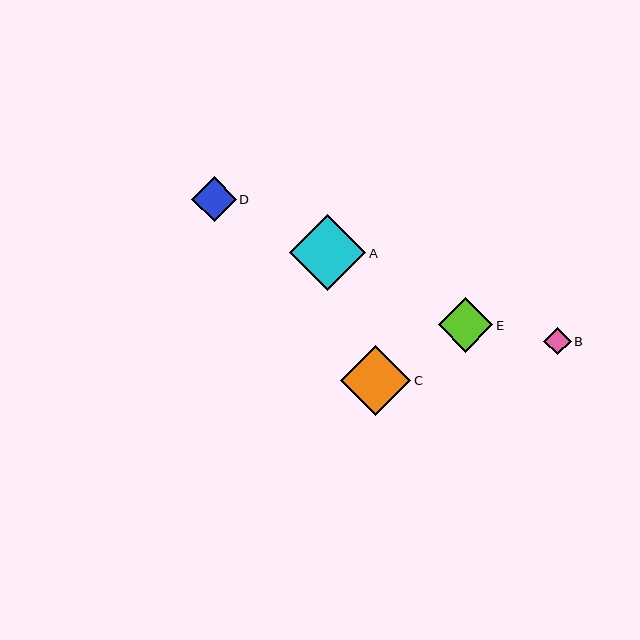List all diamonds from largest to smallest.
From largest to smallest: A, C, E, D, B.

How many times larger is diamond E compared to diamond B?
Diamond E is approximately 2.0 times the size of diamond B.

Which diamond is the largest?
Diamond A is the largest with a size of approximately 76 pixels.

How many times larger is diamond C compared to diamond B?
Diamond C is approximately 2.6 times the size of diamond B.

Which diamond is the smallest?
Diamond B is the smallest with a size of approximately 28 pixels.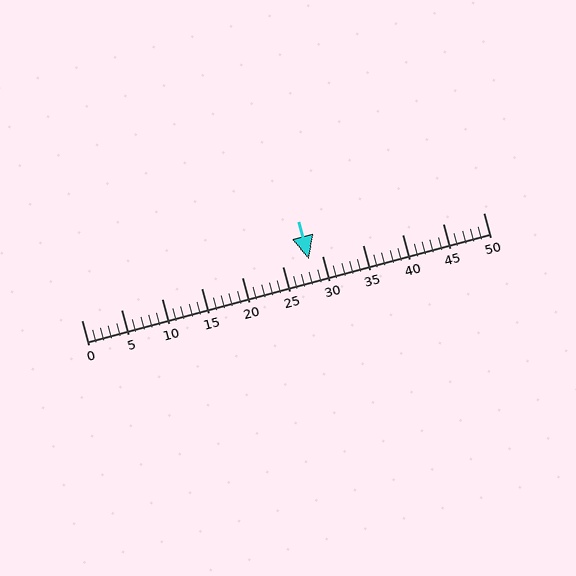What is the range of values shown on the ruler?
The ruler shows values from 0 to 50.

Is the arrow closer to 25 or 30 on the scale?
The arrow is closer to 30.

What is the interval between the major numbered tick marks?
The major tick marks are spaced 5 units apart.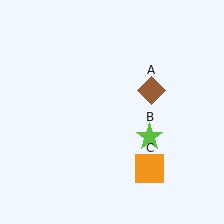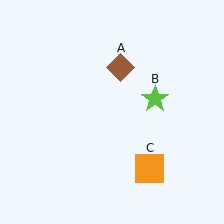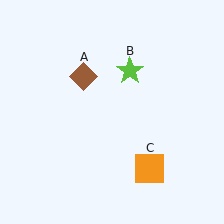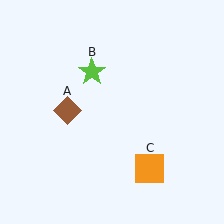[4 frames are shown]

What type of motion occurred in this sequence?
The brown diamond (object A), lime star (object B) rotated counterclockwise around the center of the scene.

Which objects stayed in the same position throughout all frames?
Orange square (object C) remained stationary.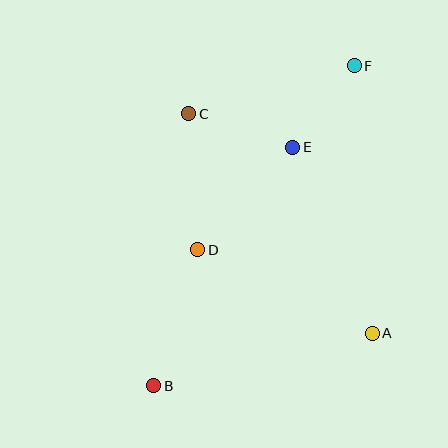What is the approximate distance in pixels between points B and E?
The distance between B and E is approximately 276 pixels.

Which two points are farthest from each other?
Points B and F are farthest from each other.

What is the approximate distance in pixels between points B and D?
The distance between B and D is approximately 143 pixels.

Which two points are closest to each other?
Points E and F are closest to each other.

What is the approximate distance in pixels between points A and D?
The distance between A and D is approximately 193 pixels.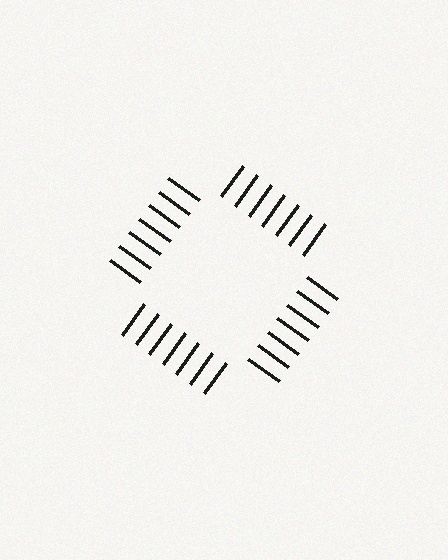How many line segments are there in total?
28 — 7 along each of the 4 edges.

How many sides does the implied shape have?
4 sides — the line-ends trace a square.